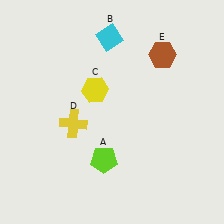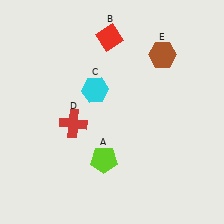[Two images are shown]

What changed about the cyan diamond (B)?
In Image 1, B is cyan. In Image 2, it changed to red.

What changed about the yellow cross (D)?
In Image 1, D is yellow. In Image 2, it changed to red.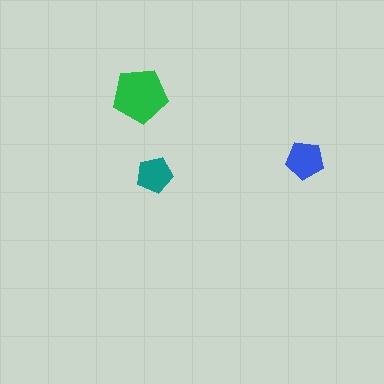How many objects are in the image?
There are 3 objects in the image.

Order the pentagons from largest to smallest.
the green one, the blue one, the teal one.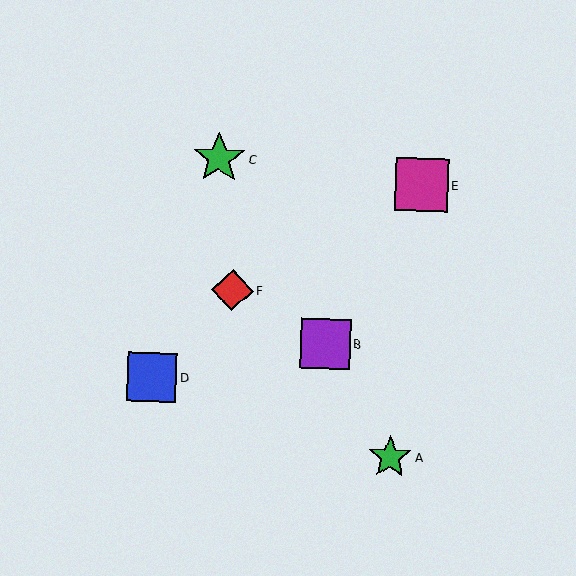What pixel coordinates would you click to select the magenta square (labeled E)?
Click at (421, 185) to select the magenta square E.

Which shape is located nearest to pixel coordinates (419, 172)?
The magenta square (labeled E) at (421, 185) is nearest to that location.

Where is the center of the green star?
The center of the green star is at (390, 457).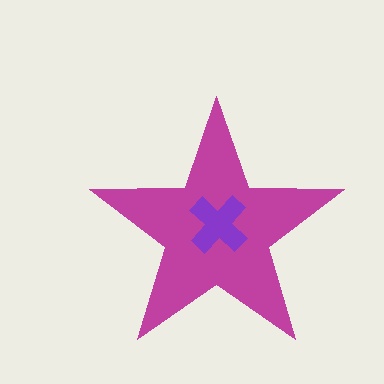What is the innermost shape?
The purple cross.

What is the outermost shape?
The magenta star.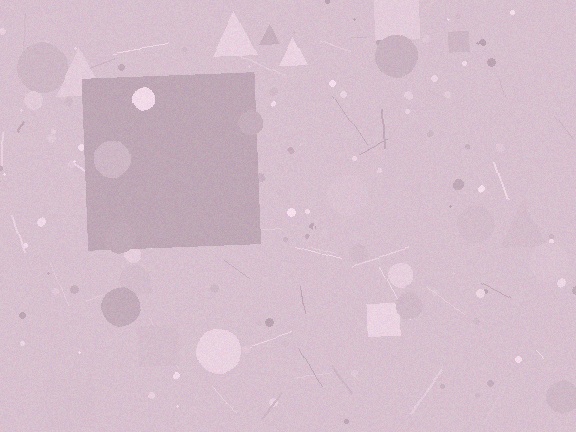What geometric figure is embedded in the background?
A square is embedded in the background.